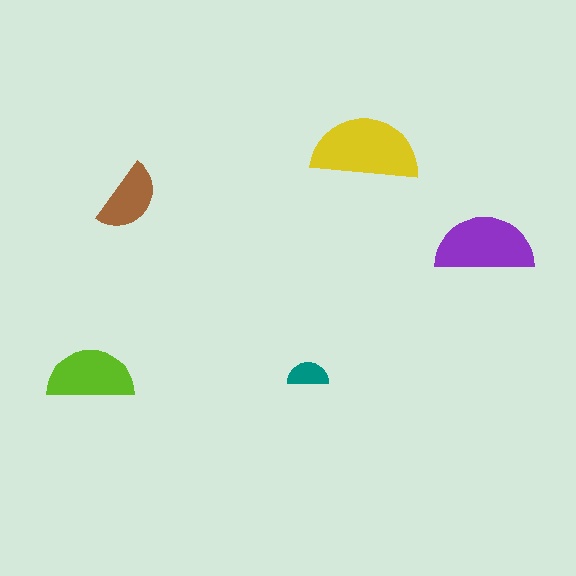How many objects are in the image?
There are 5 objects in the image.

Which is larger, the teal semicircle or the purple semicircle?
The purple one.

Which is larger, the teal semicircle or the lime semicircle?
The lime one.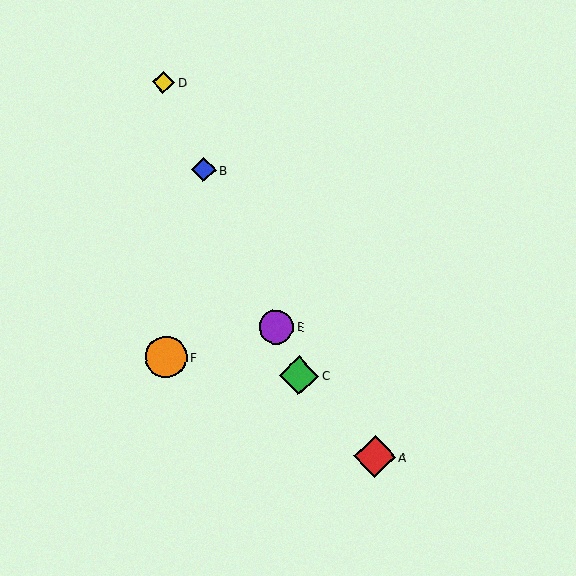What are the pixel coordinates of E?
Object E is at (276, 327).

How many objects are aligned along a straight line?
4 objects (B, C, D, E) are aligned along a straight line.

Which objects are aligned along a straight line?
Objects B, C, D, E are aligned along a straight line.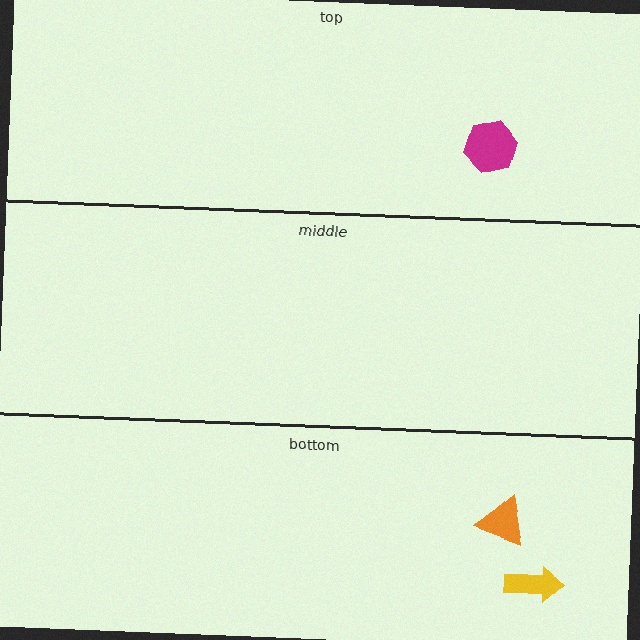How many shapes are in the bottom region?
2.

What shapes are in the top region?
The magenta hexagon.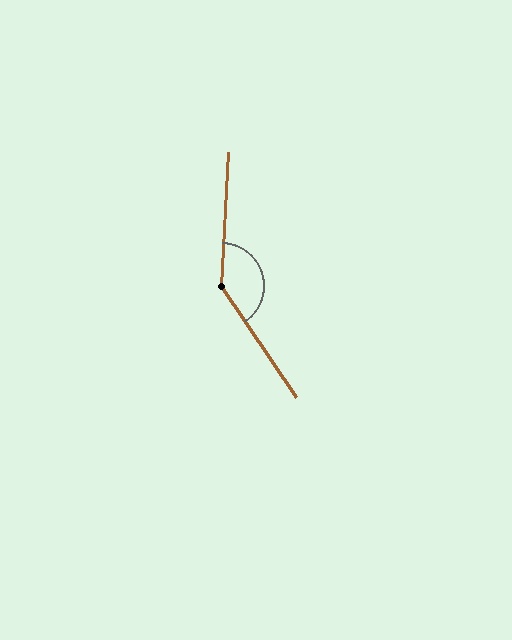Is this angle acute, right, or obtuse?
It is obtuse.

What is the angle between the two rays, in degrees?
Approximately 143 degrees.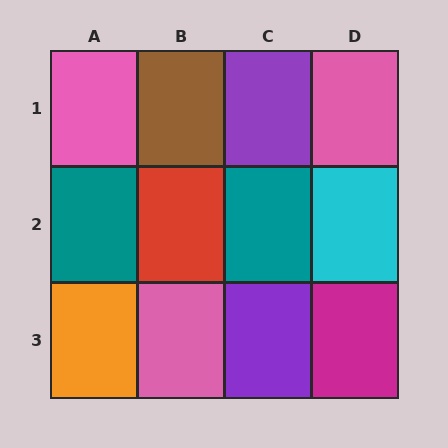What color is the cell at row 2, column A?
Teal.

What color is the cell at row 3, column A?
Orange.